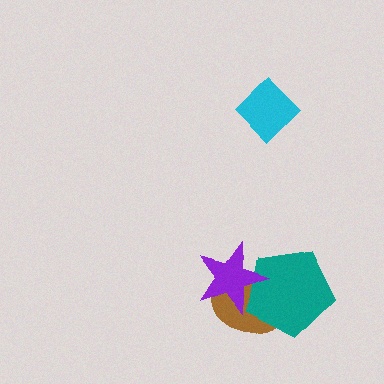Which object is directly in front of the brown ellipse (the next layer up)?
The teal pentagon is directly in front of the brown ellipse.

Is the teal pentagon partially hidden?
Yes, it is partially covered by another shape.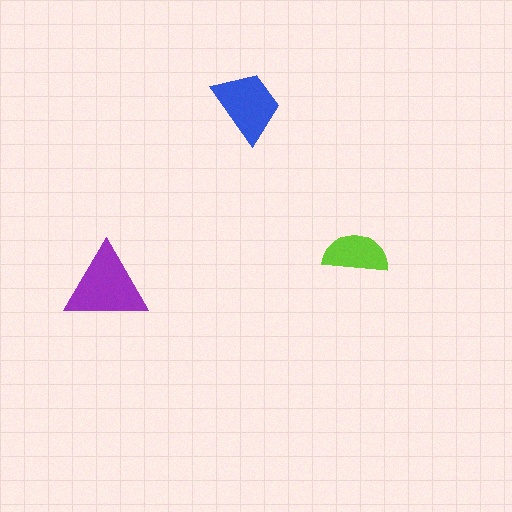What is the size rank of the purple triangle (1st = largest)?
1st.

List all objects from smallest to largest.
The lime semicircle, the blue trapezoid, the purple triangle.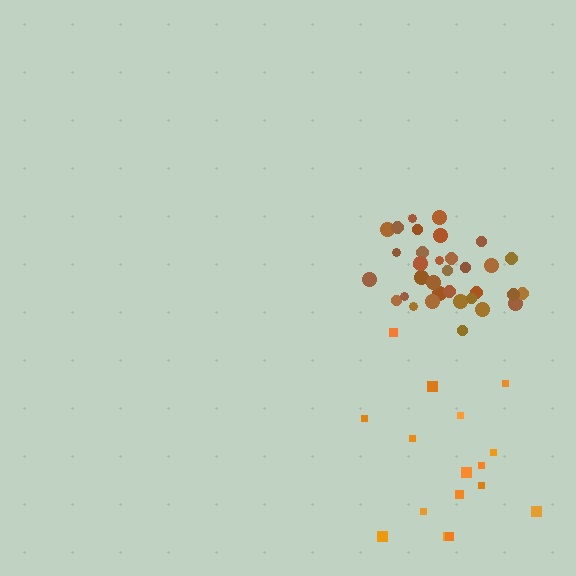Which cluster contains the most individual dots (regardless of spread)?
Brown (34).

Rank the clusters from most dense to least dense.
brown, orange.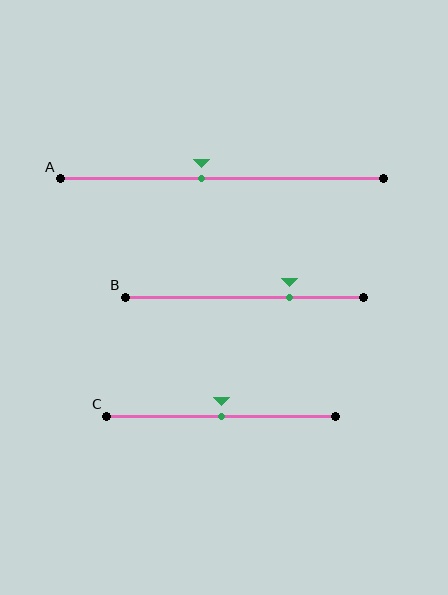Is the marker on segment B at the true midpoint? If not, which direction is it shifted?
No, the marker on segment B is shifted to the right by about 19% of the segment length.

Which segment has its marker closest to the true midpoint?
Segment C has its marker closest to the true midpoint.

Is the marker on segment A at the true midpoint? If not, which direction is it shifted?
No, the marker on segment A is shifted to the left by about 6% of the segment length.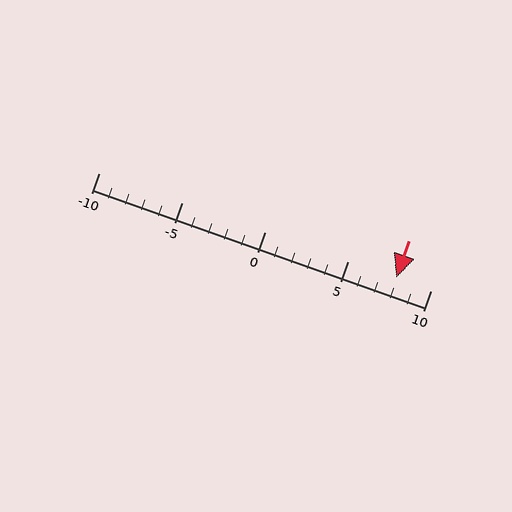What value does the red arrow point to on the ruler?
The red arrow points to approximately 8.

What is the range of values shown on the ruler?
The ruler shows values from -10 to 10.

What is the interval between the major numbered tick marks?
The major tick marks are spaced 5 units apart.